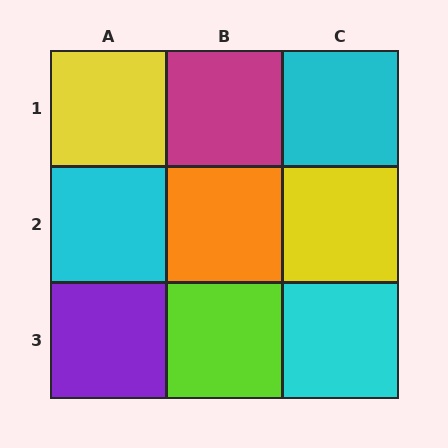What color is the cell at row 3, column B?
Lime.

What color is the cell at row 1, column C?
Cyan.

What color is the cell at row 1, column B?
Magenta.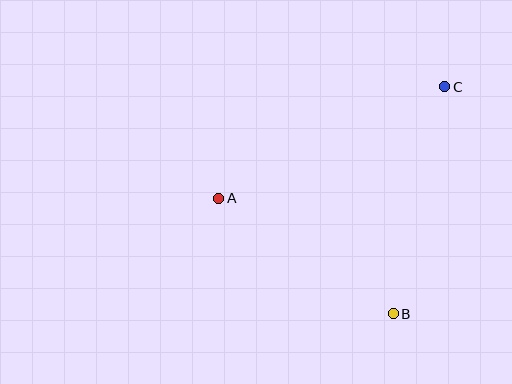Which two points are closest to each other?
Points A and B are closest to each other.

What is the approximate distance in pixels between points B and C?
The distance between B and C is approximately 233 pixels.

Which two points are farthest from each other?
Points A and C are farthest from each other.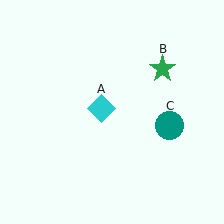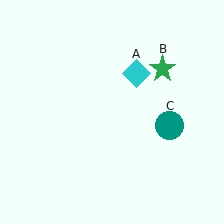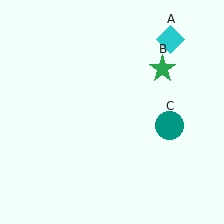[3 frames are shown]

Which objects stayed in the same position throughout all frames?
Green star (object B) and teal circle (object C) remained stationary.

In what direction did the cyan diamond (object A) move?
The cyan diamond (object A) moved up and to the right.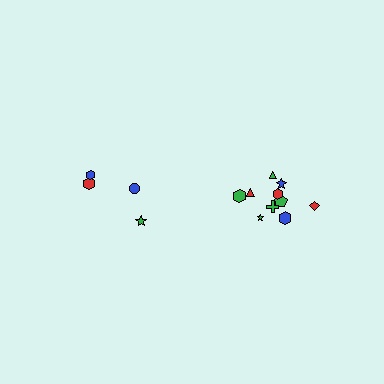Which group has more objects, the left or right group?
The right group.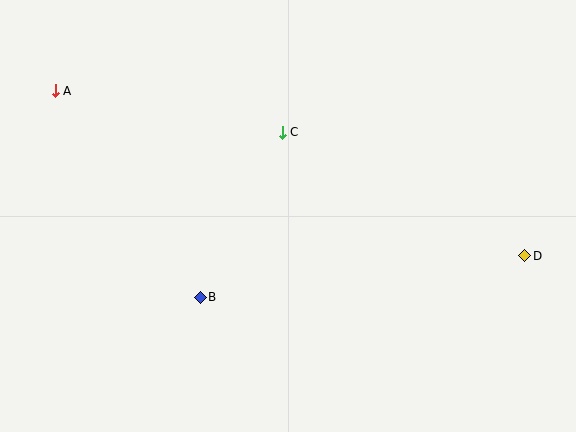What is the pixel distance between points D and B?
The distance between D and B is 327 pixels.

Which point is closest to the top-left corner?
Point A is closest to the top-left corner.